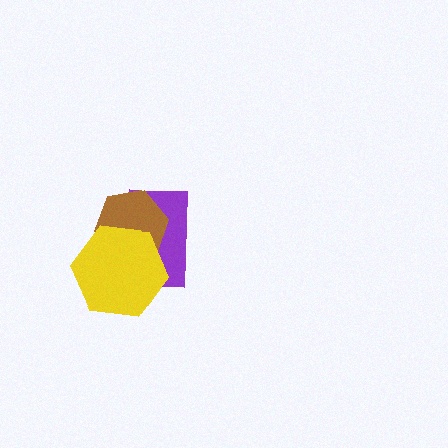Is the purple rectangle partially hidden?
Yes, it is partially covered by another shape.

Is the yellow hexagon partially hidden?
No, no other shape covers it.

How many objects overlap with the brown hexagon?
2 objects overlap with the brown hexagon.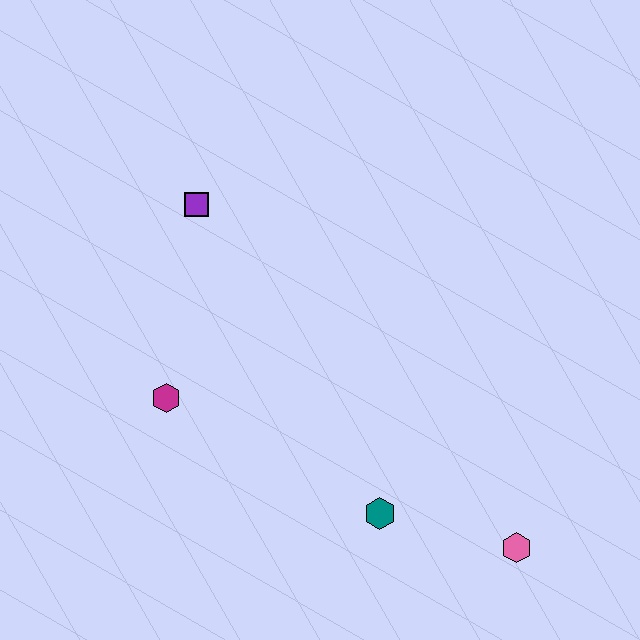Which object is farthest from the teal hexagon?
The purple square is farthest from the teal hexagon.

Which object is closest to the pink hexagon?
The teal hexagon is closest to the pink hexagon.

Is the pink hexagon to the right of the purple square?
Yes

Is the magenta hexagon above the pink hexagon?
Yes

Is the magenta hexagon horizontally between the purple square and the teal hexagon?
No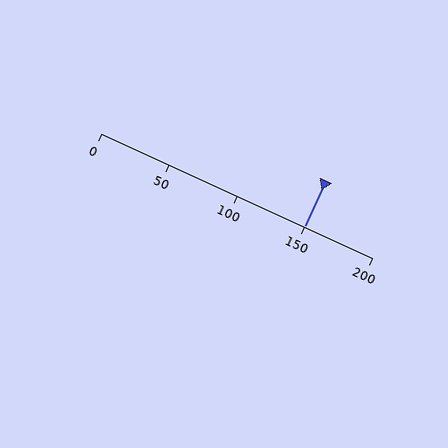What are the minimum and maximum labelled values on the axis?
The axis runs from 0 to 200.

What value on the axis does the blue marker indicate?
The marker indicates approximately 150.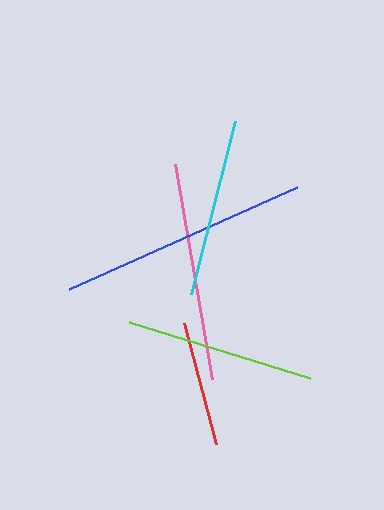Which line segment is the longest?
The blue line is the longest at approximately 250 pixels.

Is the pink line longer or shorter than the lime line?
The pink line is longer than the lime line.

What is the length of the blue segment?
The blue segment is approximately 250 pixels long.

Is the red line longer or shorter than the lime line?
The lime line is longer than the red line.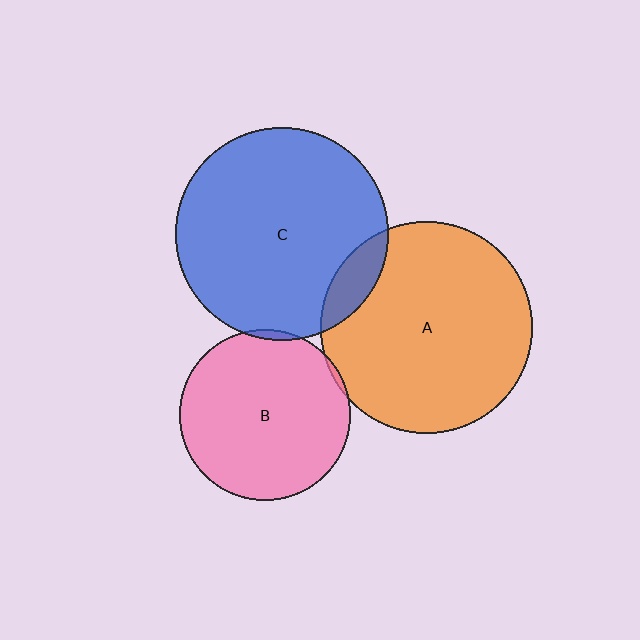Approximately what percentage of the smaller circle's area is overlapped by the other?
Approximately 10%.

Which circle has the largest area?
Circle C (blue).